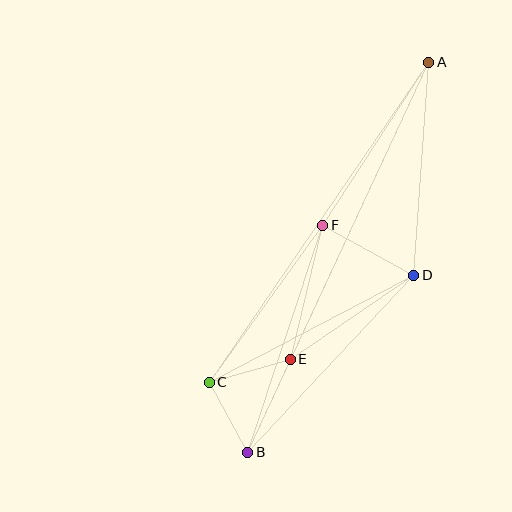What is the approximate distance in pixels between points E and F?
The distance between E and F is approximately 138 pixels.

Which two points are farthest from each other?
Points A and B are farthest from each other.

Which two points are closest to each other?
Points B and C are closest to each other.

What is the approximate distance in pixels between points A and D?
The distance between A and D is approximately 213 pixels.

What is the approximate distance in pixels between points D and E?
The distance between D and E is approximately 149 pixels.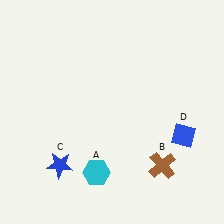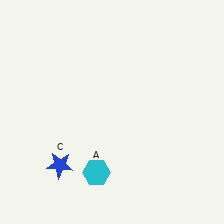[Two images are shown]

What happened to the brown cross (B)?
The brown cross (B) was removed in Image 2. It was in the bottom-right area of Image 1.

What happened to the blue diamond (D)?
The blue diamond (D) was removed in Image 2. It was in the bottom-right area of Image 1.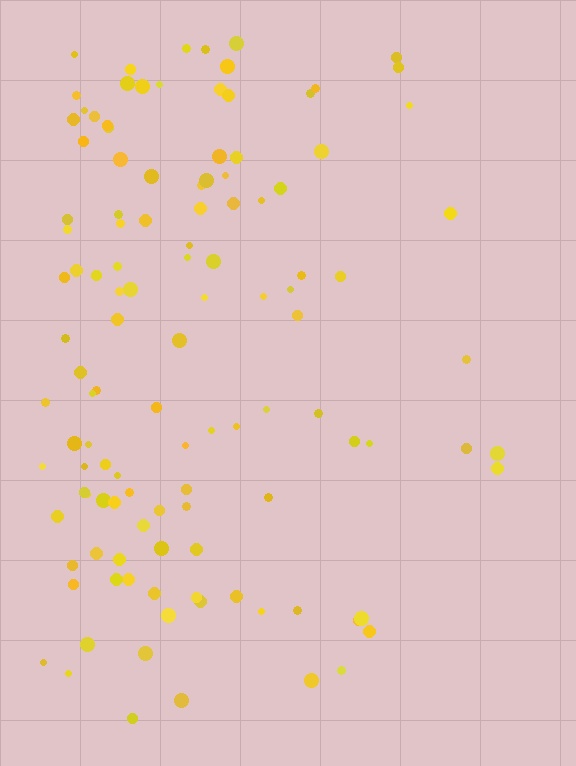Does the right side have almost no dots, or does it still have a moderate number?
Still a moderate number, just noticeably fewer than the left.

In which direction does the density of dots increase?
From right to left, with the left side densest.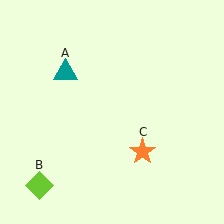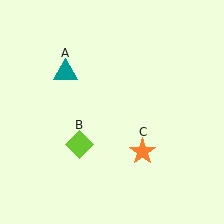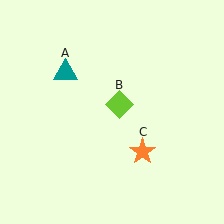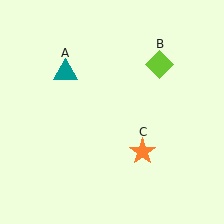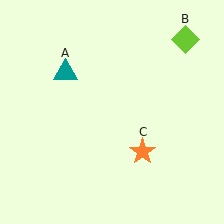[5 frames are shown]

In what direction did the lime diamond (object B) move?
The lime diamond (object B) moved up and to the right.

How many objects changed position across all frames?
1 object changed position: lime diamond (object B).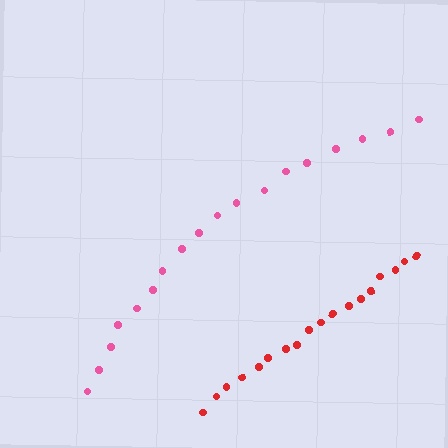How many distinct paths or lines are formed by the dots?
There are 2 distinct paths.